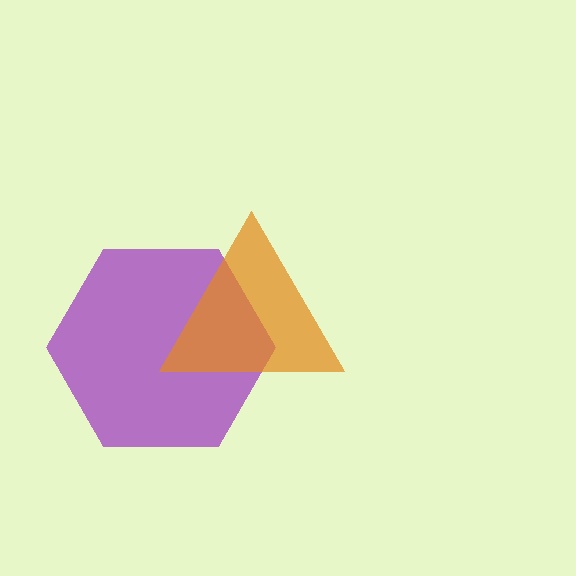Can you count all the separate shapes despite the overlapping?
Yes, there are 2 separate shapes.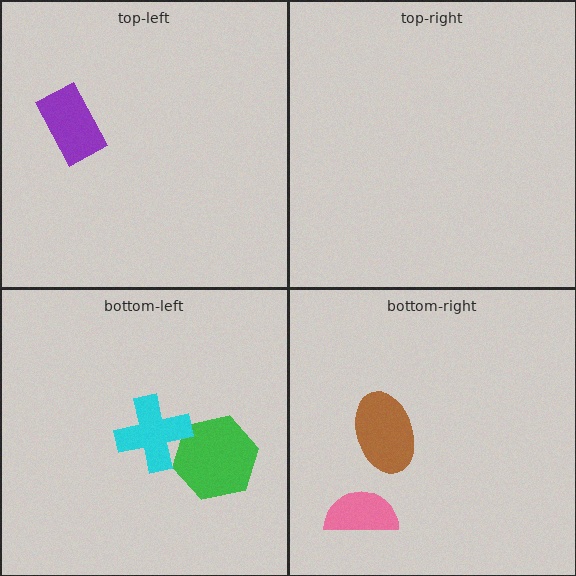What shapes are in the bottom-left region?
The green hexagon, the cyan cross.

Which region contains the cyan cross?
The bottom-left region.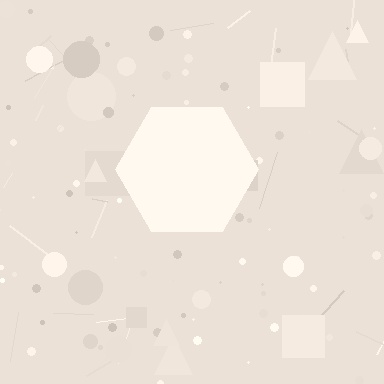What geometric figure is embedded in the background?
A hexagon is embedded in the background.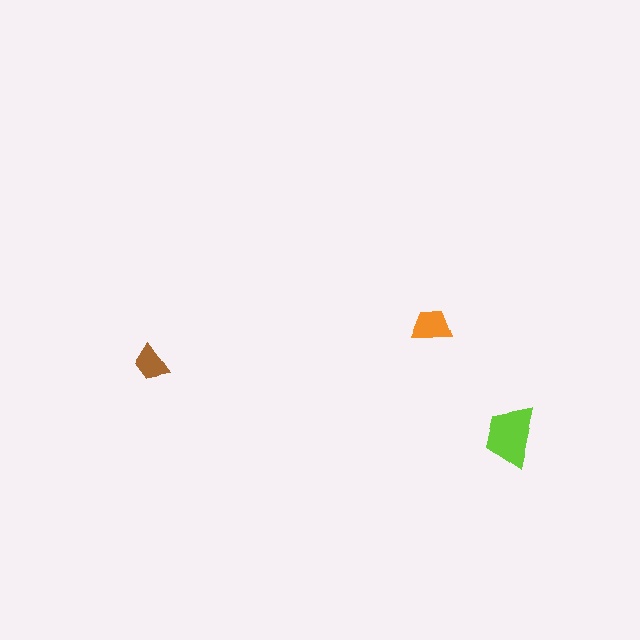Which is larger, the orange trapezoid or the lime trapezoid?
The lime one.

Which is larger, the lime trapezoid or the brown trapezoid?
The lime one.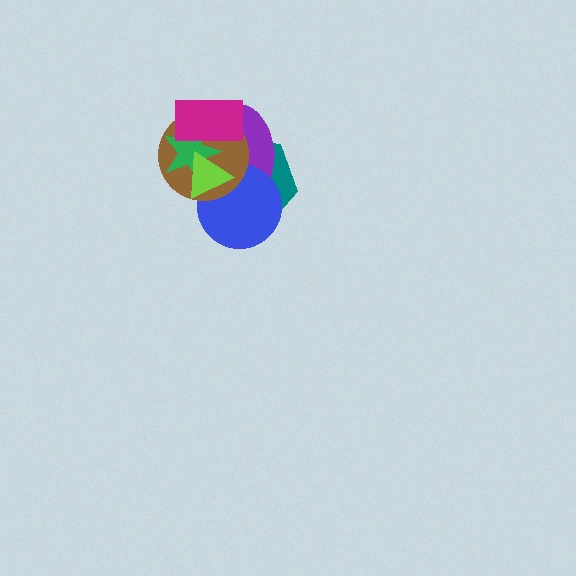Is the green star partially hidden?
Yes, it is partially covered by another shape.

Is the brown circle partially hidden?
Yes, it is partially covered by another shape.